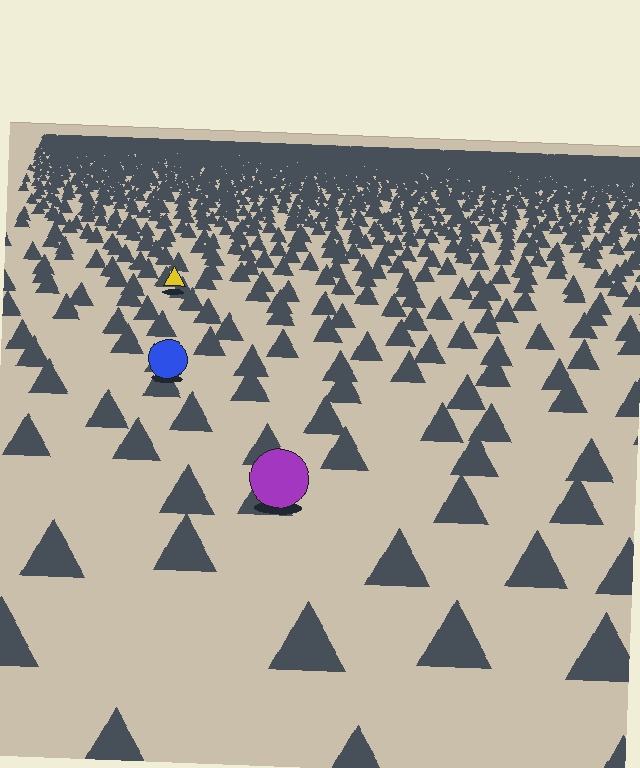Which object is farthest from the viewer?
The yellow triangle is farthest from the viewer. It appears smaller and the ground texture around it is denser.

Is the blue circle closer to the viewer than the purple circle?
No. The purple circle is closer — you can tell from the texture gradient: the ground texture is coarser near it.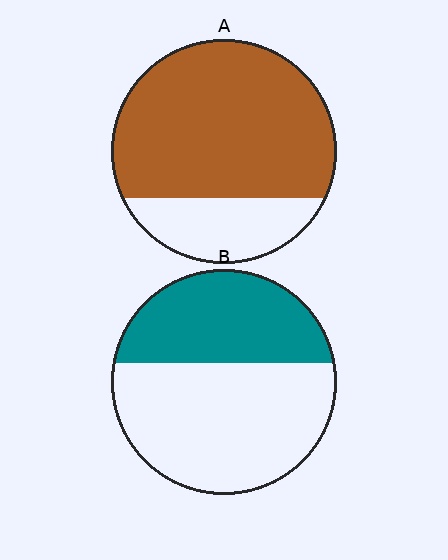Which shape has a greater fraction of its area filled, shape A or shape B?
Shape A.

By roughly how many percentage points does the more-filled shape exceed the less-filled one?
By roughly 35 percentage points (A over B).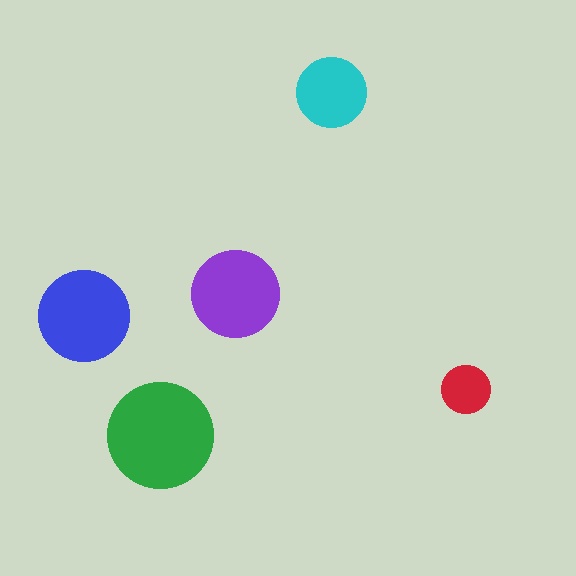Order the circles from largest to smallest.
the green one, the blue one, the purple one, the cyan one, the red one.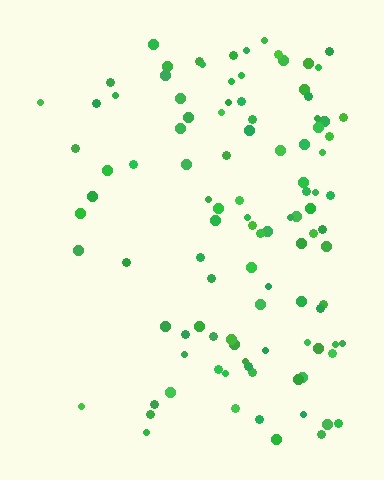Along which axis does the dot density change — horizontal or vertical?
Horizontal.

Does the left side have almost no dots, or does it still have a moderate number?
Still a moderate number, just noticeably fewer than the right.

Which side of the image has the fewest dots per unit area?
The left.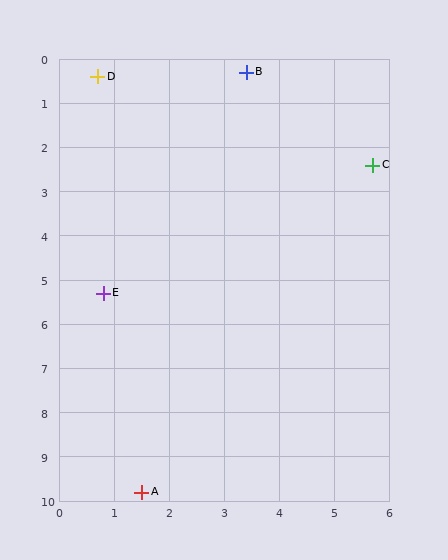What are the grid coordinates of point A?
Point A is at approximately (1.5, 9.8).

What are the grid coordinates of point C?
Point C is at approximately (5.7, 2.4).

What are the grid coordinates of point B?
Point B is at approximately (3.4, 0.3).